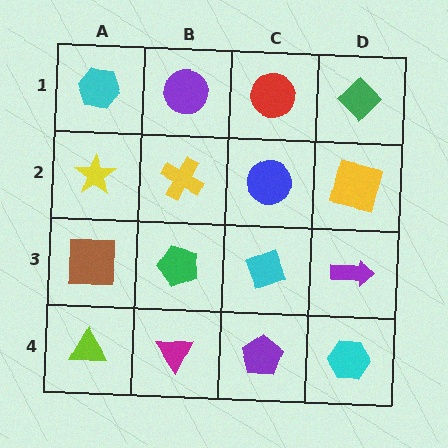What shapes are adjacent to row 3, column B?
A yellow cross (row 2, column B), a magenta triangle (row 4, column B), a brown square (row 3, column A), a cyan diamond (row 3, column C).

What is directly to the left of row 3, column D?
A cyan diamond.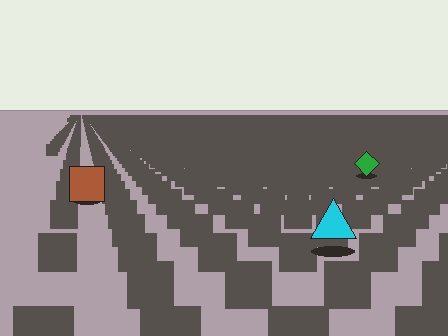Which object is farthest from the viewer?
The green diamond is farthest from the viewer. It appears smaller and the ground texture around it is denser.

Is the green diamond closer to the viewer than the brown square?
No. The brown square is closer — you can tell from the texture gradient: the ground texture is coarser near it.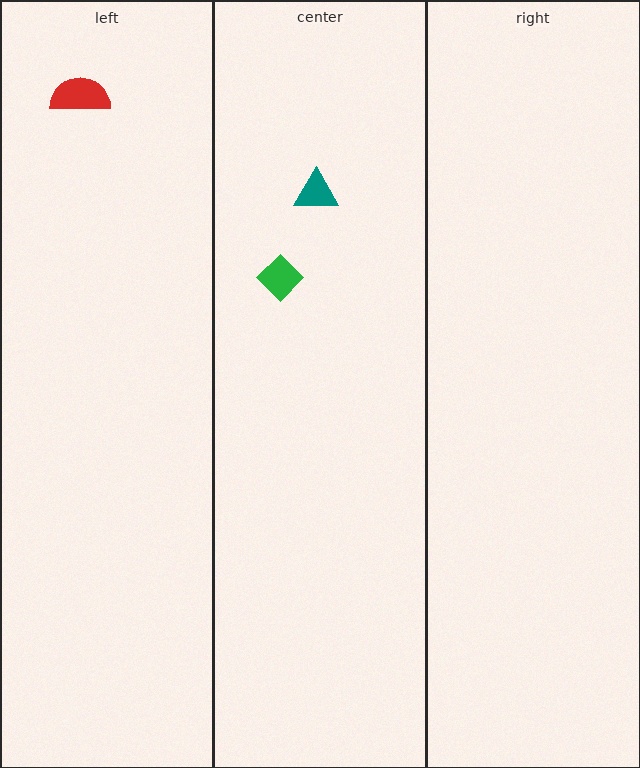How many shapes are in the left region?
1.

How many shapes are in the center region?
2.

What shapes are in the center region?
The teal triangle, the green diamond.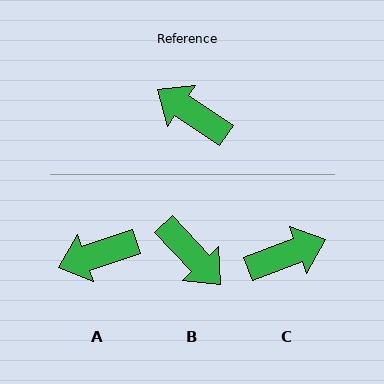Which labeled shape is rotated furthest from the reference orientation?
B, about 167 degrees away.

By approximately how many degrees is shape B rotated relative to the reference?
Approximately 167 degrees counter-clockwise.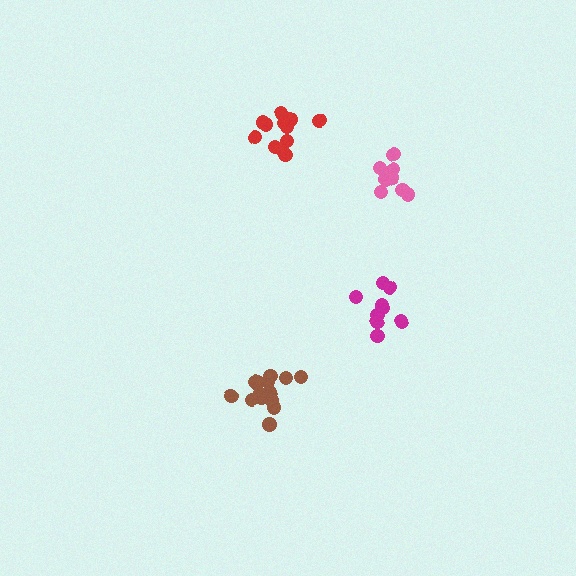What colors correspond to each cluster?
The clusters are colored: brown, magenta, pink, red.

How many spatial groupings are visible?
There are 4 spatial groupings.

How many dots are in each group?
Group 1: 15 dots, Group 2: 9 dots, Group 3: 9 dots, Group 4: 12 dots (45 total).